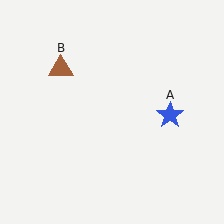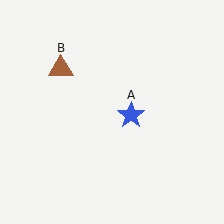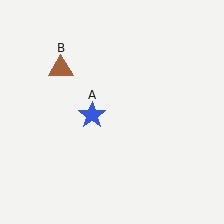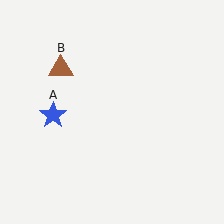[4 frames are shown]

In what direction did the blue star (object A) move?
The blue star (object A) moved left.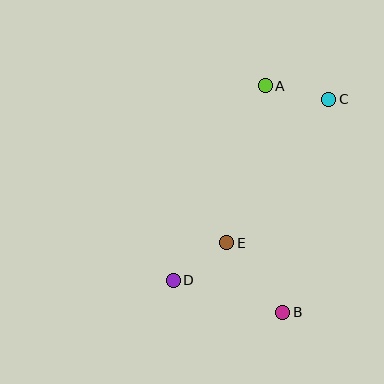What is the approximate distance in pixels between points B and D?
The distance between B and D is approximately 114 pixels.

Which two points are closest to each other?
Points A and C are closest to each other.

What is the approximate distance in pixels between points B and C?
The distance between B and C is approximately 218 pixels.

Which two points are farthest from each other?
Points C and D are farthest from each other.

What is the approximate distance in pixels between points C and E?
The distance between C and E is approximately 176 pixels.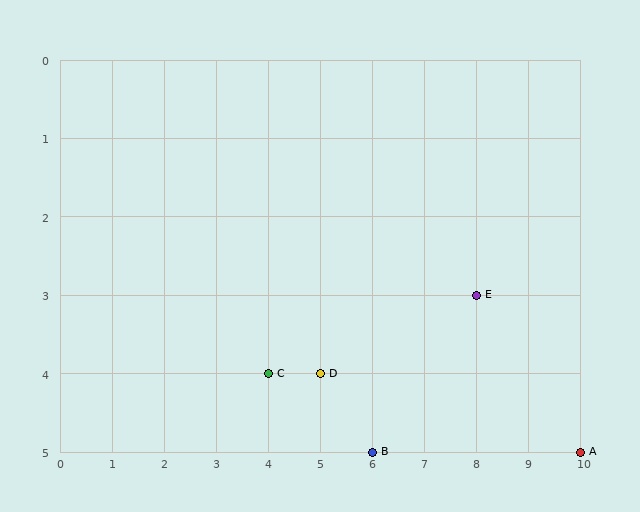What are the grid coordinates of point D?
Point D is at grid coordinates (5, 4).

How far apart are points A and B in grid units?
Points A and B are 4 columns apart.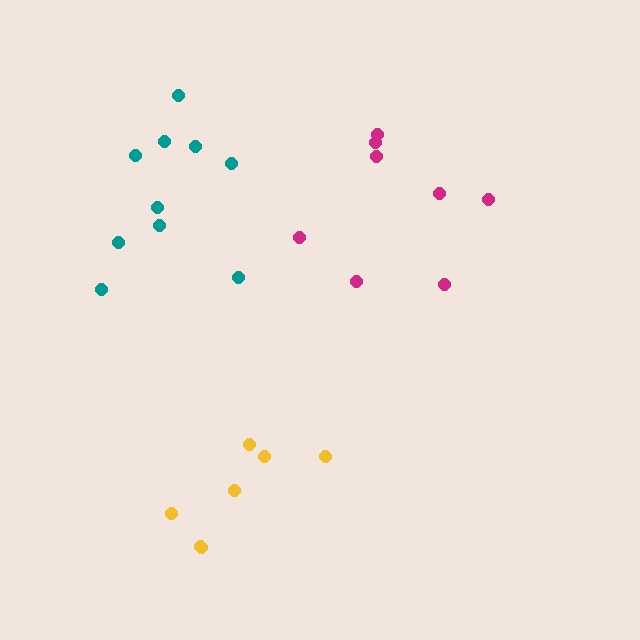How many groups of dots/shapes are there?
There are 3 groups.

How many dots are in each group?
Group 1: 8 dots, Group 2: 10 dots, Group 3: 7 dots (25 total).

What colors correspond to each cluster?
The clusters are colored: magenta, teal, yellow.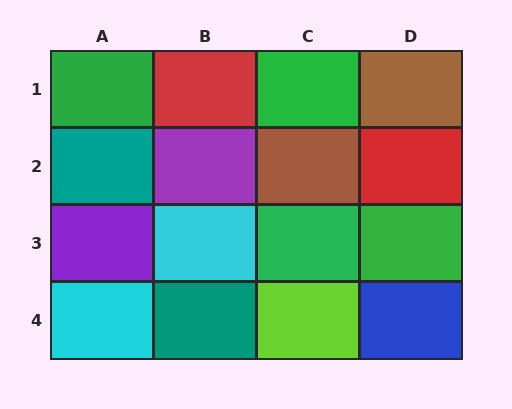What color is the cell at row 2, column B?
Purple.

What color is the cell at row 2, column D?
Red.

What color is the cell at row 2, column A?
Teal.